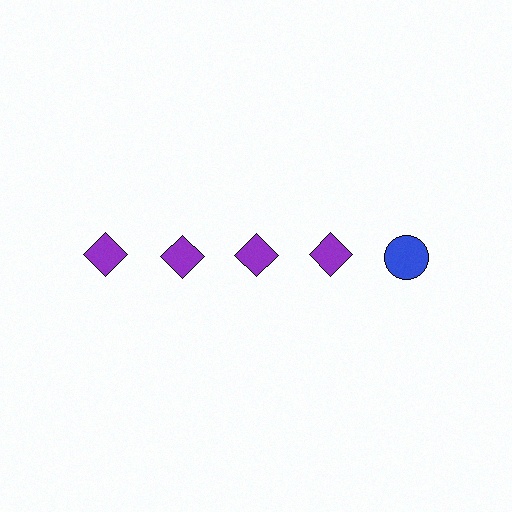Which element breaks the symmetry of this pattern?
The blue circle in the top row, rightmost column breaks the symmetry. All other shapes are purple diamonds.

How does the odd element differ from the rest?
It differs in both color (blue instead of purple) and shape (circle instead of diamond).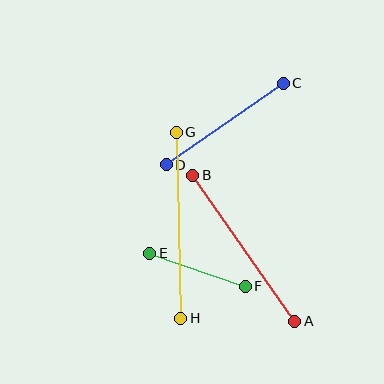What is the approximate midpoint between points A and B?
The midpoint is at approximately (244, 248) pixels.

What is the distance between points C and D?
The distance is approximately 143 pixels.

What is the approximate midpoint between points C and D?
The midpoint is at approximately (225, 124) pixels.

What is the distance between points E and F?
The distance is approximately 101 pixels.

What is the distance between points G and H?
The distance is approximately 186 pixels.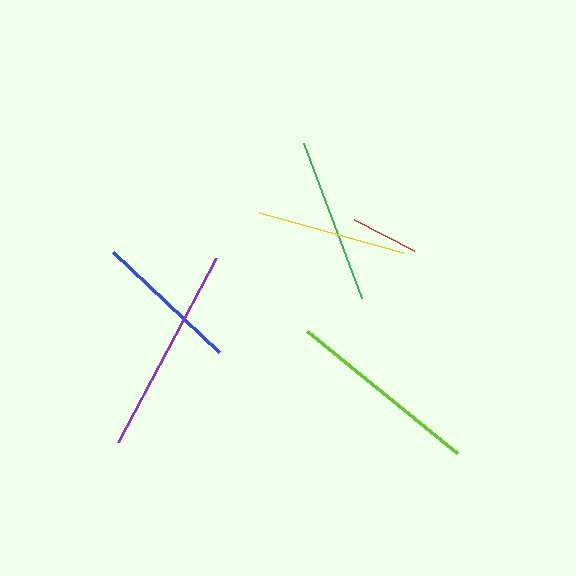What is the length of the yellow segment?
The yellow segment is approximately 150 pixels long.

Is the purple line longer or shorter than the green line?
The purple line is longer than the green line.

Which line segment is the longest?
The purple line is the longest at approximately 208 pixels.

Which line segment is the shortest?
The red line is the shortest at approximately 68 pixels.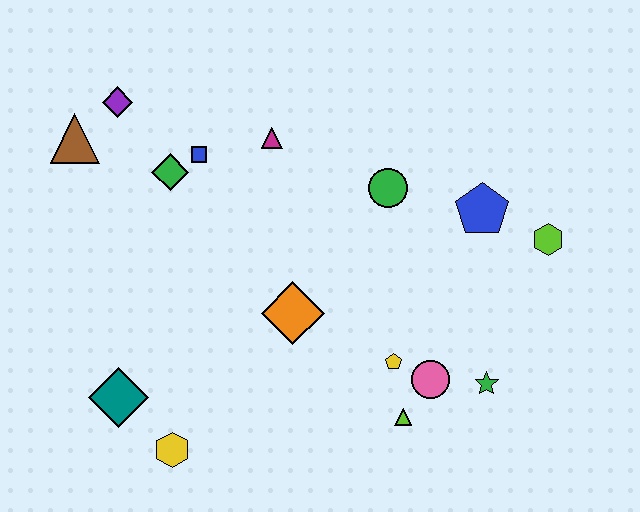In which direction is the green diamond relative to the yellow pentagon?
The green diamond is to the left of the yellow pentagon.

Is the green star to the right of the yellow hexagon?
Yes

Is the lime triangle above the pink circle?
No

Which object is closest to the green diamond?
The blue square is closest to the green diamond.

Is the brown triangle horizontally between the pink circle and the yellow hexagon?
No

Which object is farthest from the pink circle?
The brown triangle is farthest from the pink circle.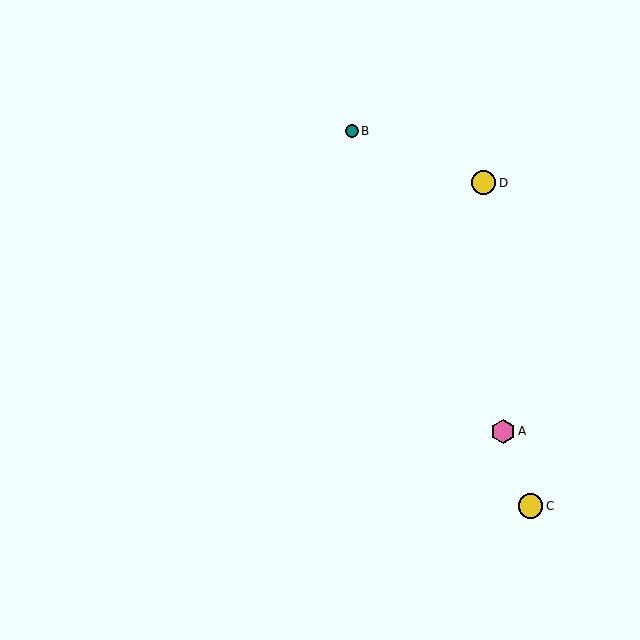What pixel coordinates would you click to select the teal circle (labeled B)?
Click at (352, 131) to select the teal circle B.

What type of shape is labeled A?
Shape A is a pink hexagon.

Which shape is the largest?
The yellow circle (labeled C) is the largest.